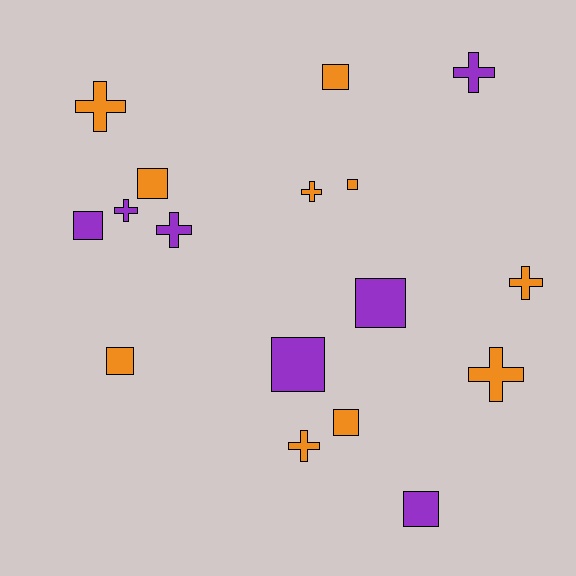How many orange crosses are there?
There are 5 orange crosses.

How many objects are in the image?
There are 17 objects.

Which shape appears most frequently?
Square, with 9 objects.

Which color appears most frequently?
Orange, with 10 objects.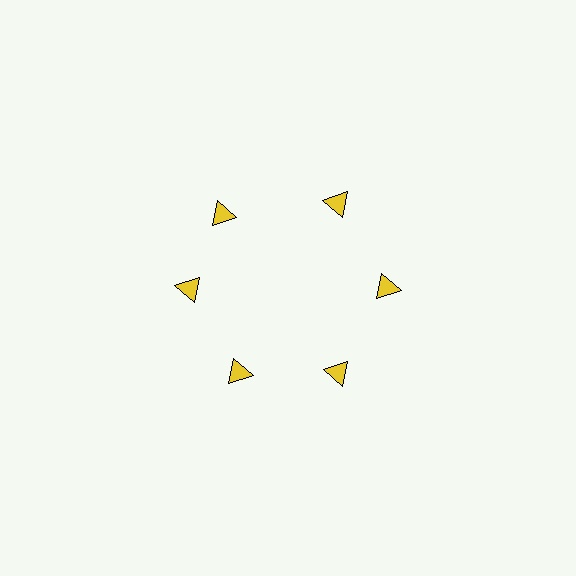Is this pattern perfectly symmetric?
No. The 6 yellow triangles are arranged in a ring, but one element near the 11 o'clock position is rotated out of alignment along the ring, breaking the 6-fold rotational symmetry.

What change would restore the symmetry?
The symmetry would be restored by rotating it back into even spacing with its neighbors so that all 6 triangles sit at equal angles and equal distance from the center.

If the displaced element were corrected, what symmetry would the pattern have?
It would have 6-fold rotational symmetry — the pattern would map onto itself every 60 degrees.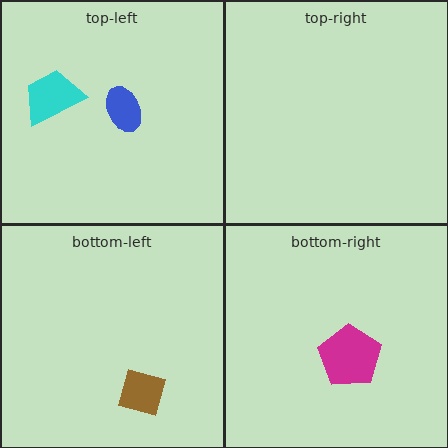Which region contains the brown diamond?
The bottom-left region.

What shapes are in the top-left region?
The cyan trapezoid, the blue ellipse.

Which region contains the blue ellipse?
The top-left region.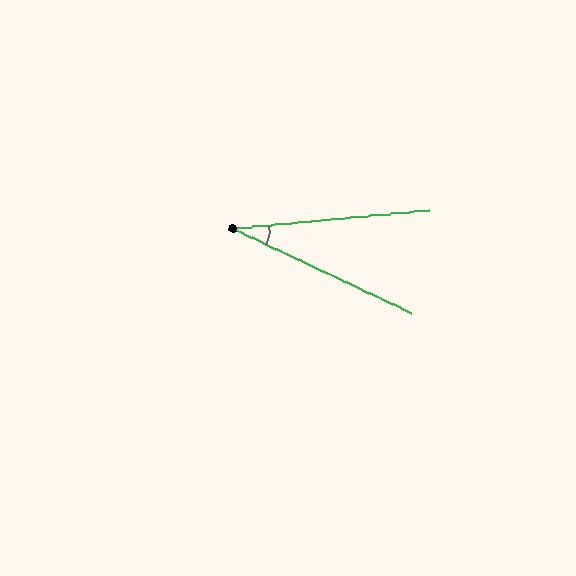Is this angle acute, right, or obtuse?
It is acute.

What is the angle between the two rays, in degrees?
Approximately 31 degrees.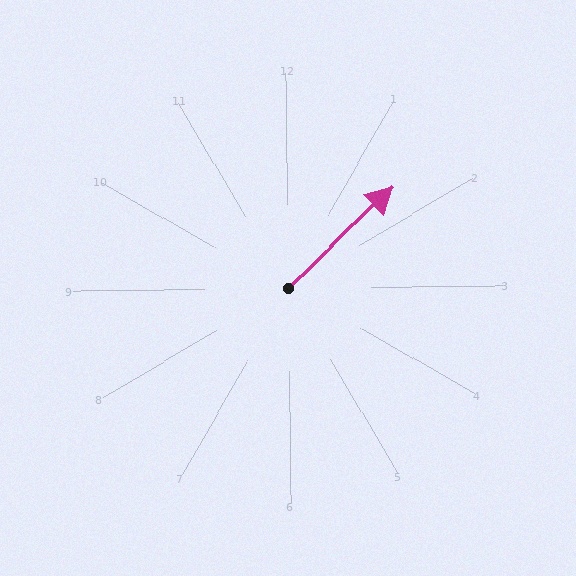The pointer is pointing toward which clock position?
Roughly 2 o'clock.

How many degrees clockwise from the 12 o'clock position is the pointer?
Approximately 47 degrees.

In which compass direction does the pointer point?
Northeast.